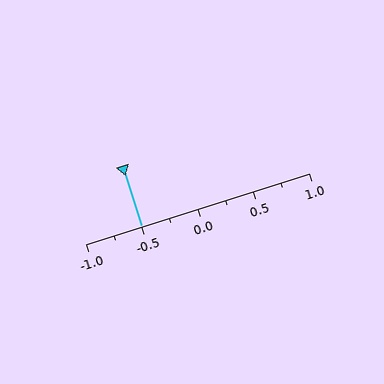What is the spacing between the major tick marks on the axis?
The major ticks are spaced 0.5 apart.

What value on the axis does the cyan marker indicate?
The marker indicates approximately -0.5.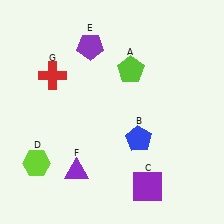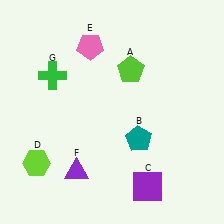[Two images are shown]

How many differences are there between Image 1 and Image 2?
There are 3 differences between the two images.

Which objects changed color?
B changed from blue to teal. E changed from purple to pink. G changed from red to green.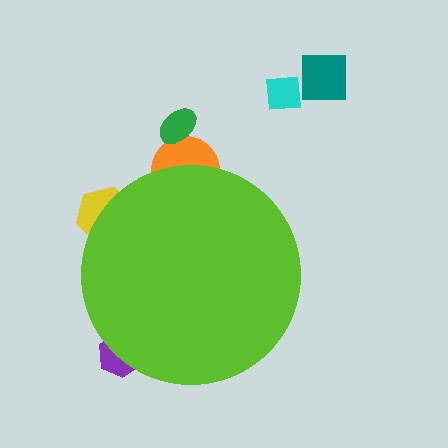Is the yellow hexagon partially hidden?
Yes, the yellow hexagon is partially hidden behind the lime circle.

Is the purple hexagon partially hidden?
Yes, the purple hexagon is partially hidden behind the lime circle.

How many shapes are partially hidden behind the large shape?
3 shapes are partially hidden.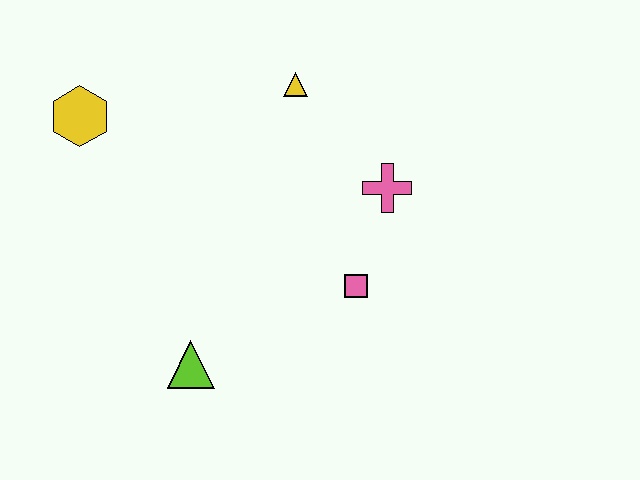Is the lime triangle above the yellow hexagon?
No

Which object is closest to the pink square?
The pink cross is closest to the pink square.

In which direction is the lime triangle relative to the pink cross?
The lime triangle is to the left of the pink cross.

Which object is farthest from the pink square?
The yellow hexagon is farthest from the pink square.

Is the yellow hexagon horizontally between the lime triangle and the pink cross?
No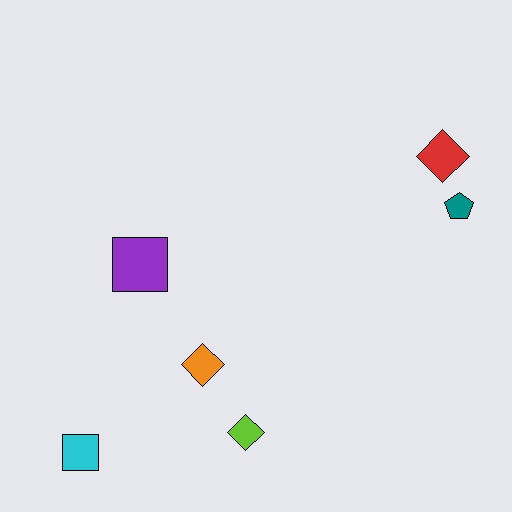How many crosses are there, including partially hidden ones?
There are no crosses.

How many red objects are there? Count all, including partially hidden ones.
There is 1 red object.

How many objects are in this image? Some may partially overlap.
There are 6 objects.